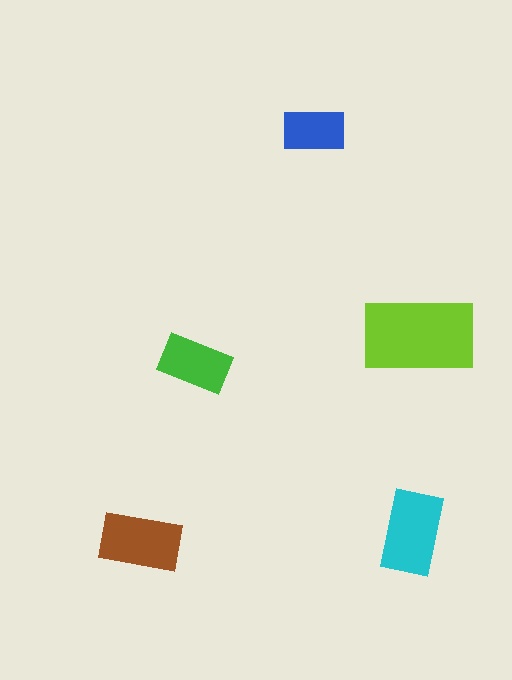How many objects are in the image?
There are 5 objects in the image.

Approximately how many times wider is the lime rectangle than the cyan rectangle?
About 1.5 times wider.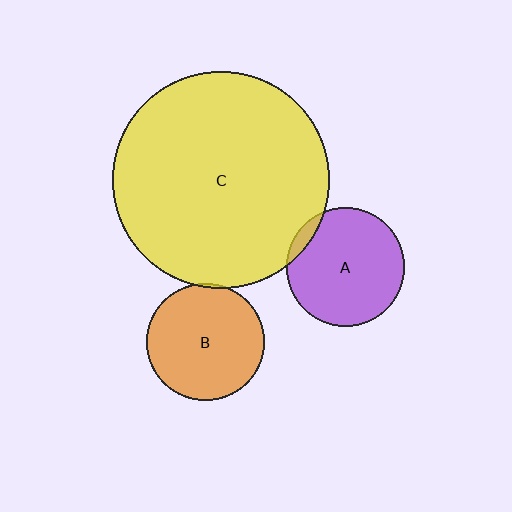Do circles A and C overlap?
Yes.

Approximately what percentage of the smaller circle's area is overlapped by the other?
Approximately 5%.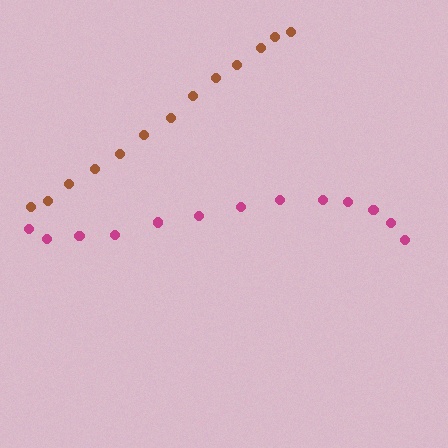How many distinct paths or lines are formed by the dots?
There are 2 distinct paths.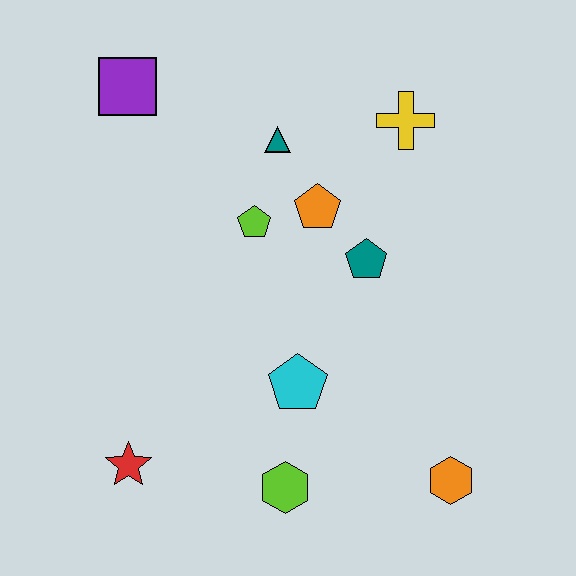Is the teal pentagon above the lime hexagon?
Yes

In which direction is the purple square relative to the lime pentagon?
The purple square is above the lime pentagon.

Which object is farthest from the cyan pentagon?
The purple square is farthest from the cyan pentagon.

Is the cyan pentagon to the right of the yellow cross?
No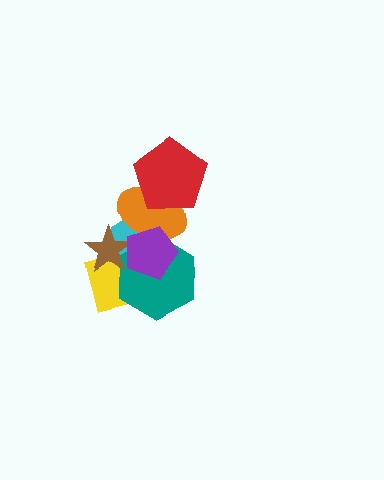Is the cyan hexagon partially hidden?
Yes, it is partially covered by another shape.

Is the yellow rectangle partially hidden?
Yes, it is partially covered by another shape.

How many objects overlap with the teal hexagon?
5 objects overlap with the teal hexagon.